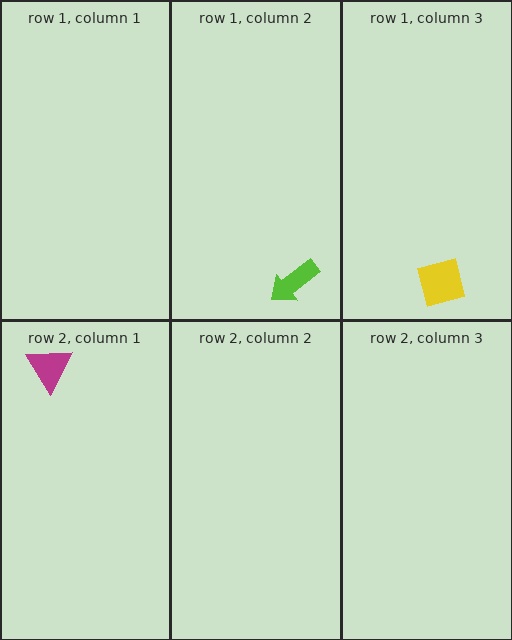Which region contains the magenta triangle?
The row 2, column 1 region.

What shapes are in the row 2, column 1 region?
The magenta triangle.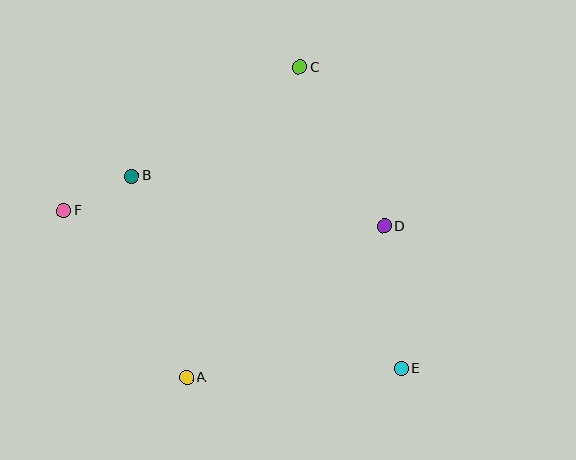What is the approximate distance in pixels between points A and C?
The distance between A and C is approximately 330 pixels.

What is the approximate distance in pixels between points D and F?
The distance between D and F is approximately 321 pixels.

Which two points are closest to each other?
Points B and F are closest to each other.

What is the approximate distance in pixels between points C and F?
The distance between C and F is approximately 276 pixels.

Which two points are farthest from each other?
Points E and F are farthest from each other.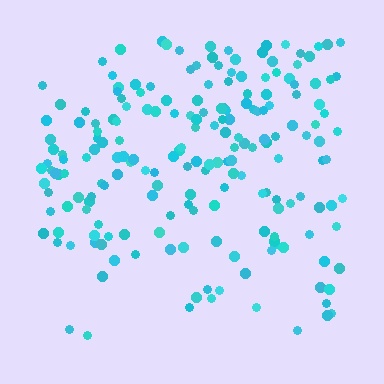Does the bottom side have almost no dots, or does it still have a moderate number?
Still a moderate number, just noticeably fewer than the top.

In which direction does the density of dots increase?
From bottom to top, with the top side densest.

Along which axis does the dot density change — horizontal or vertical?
Vertical.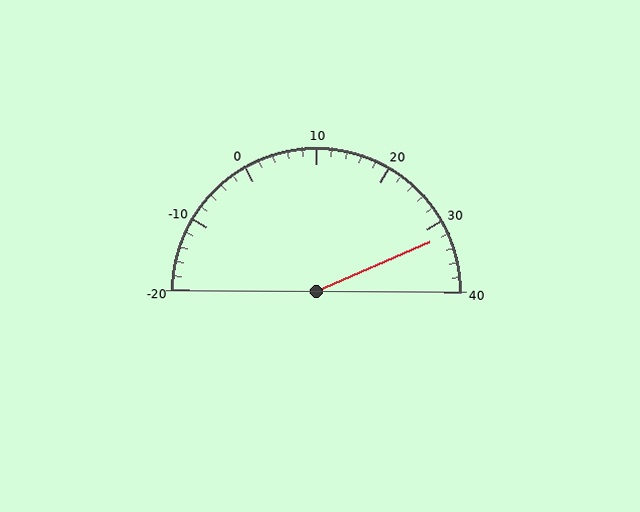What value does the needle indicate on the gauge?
The needle indicates approximately 32.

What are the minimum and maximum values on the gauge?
The gauge ranges from -20 to 40.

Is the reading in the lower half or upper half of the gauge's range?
The reading is in the upper half of the range (-20 to 40).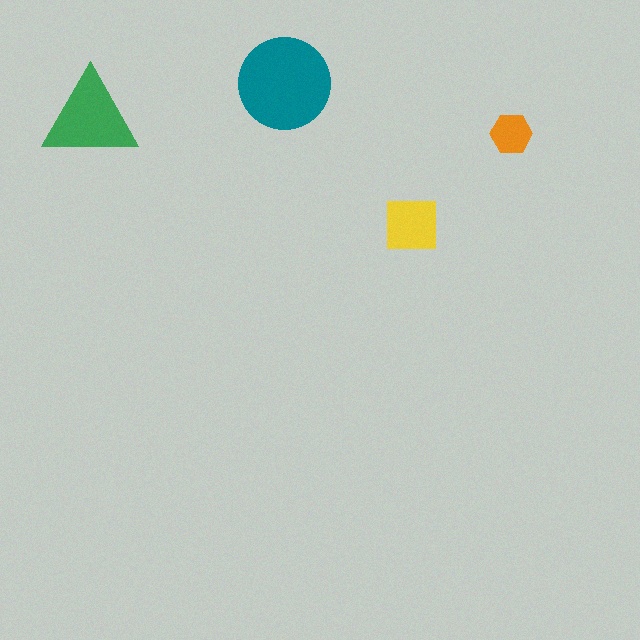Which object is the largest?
The teal circle.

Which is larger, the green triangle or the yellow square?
The green triangle.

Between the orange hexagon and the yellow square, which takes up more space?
The yellow square.